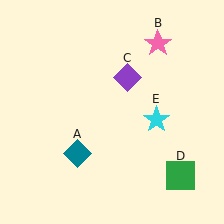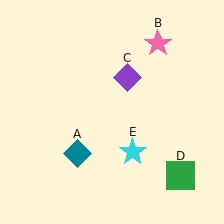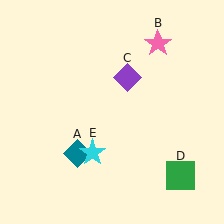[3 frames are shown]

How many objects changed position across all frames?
1 object changed position: cyan star (object E).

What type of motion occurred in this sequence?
The cyan star (object E) rotated clockwise around the center of the scene.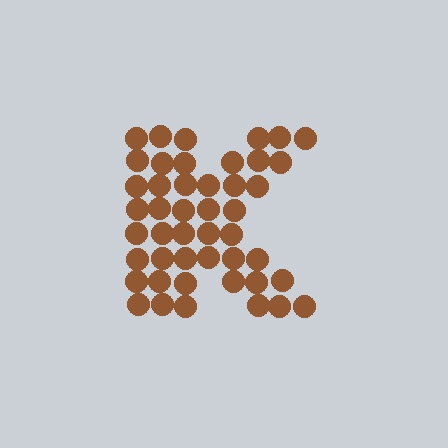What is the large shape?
The large shape is the letter K.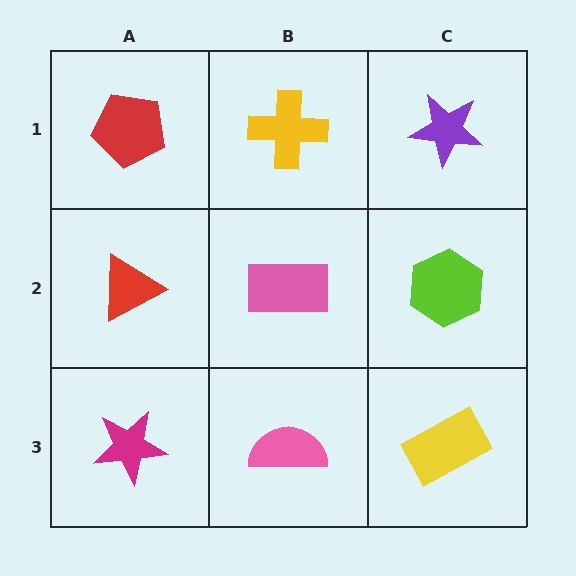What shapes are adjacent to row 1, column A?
A red triangle (row 2, column A), a yellow cross (row 1, column B).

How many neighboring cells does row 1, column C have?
2.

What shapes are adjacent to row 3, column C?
A lime hexagon (row 2, column C), a pink semicircle (row 3, column B).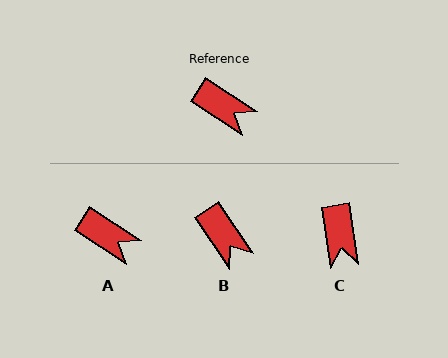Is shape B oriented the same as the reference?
No, it is off by about 23 degrees.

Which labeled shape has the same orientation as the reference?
A.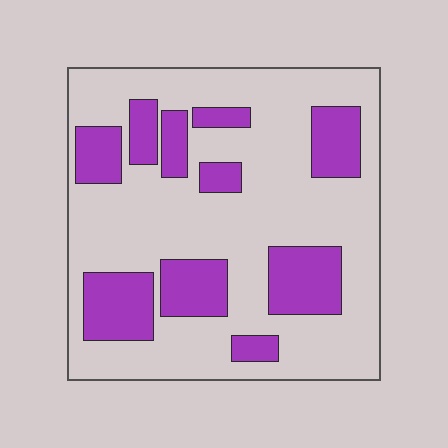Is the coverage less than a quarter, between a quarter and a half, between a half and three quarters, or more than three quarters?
Between a quarter and a half.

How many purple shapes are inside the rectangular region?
10.